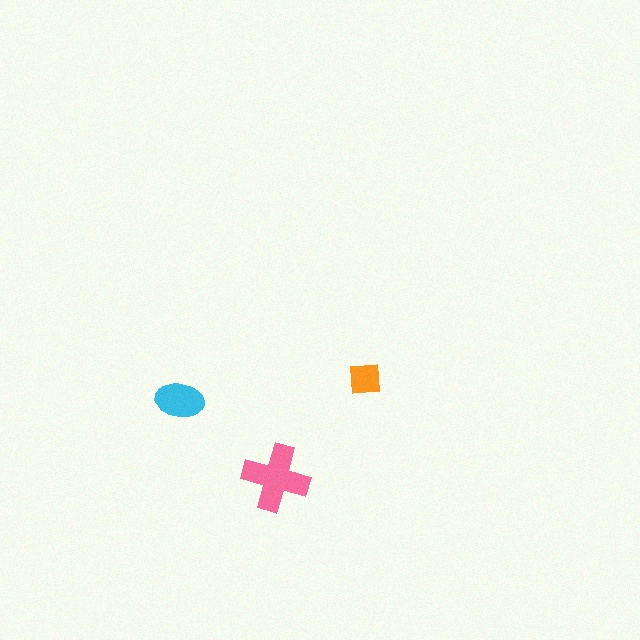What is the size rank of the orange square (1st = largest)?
3rd.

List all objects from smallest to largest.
The orange square, the cyan ellipse, the pink cross.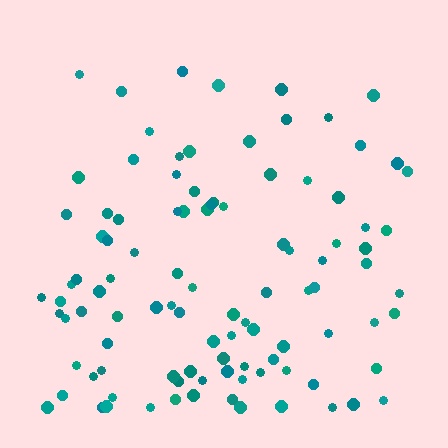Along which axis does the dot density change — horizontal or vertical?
Vertical.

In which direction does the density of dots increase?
From top to bottom, with the bottom side densest.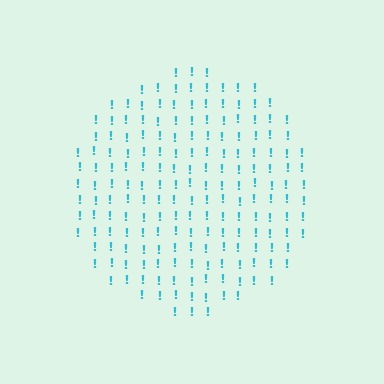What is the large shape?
The large shape is a circle.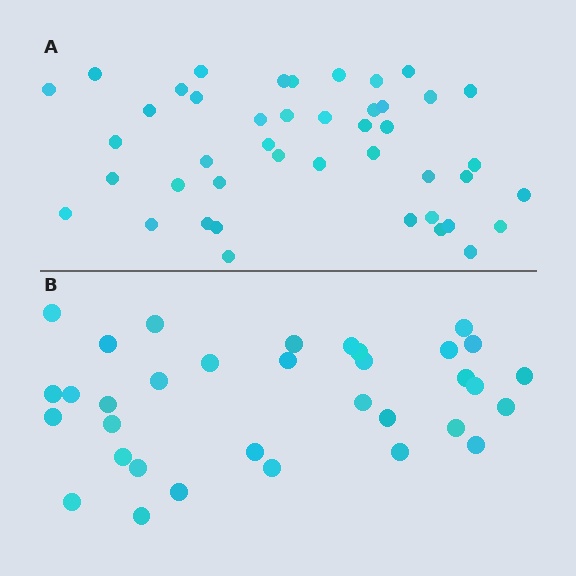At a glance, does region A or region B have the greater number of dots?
Region A (the top region) has more dots.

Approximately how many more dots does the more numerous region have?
Region A has roughly 10 or so more dots than region B.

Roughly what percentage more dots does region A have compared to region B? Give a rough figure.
About 30% more.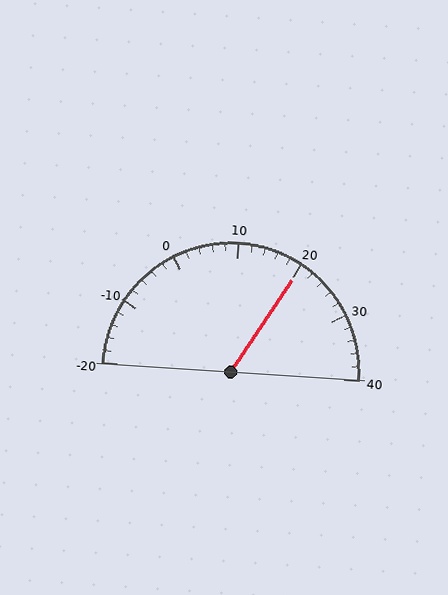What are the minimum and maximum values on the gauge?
The gauge ranges from -20 to 40.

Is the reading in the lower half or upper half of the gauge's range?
The reading is in the upper half of the range (-20 to 40).